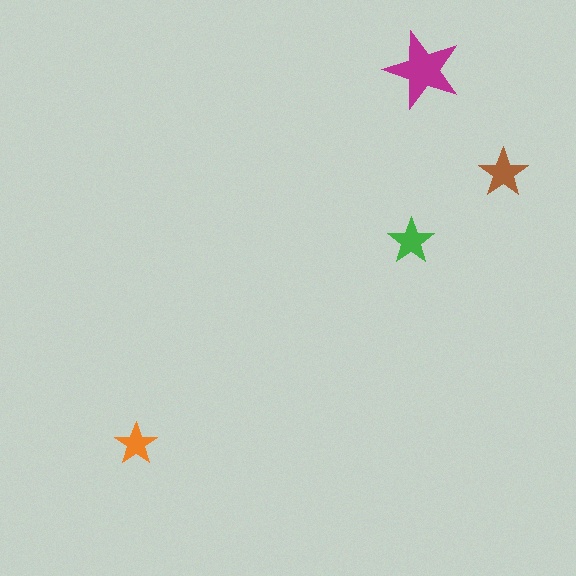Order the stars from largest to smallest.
the magenta one, the brown one, the green one, the orange one.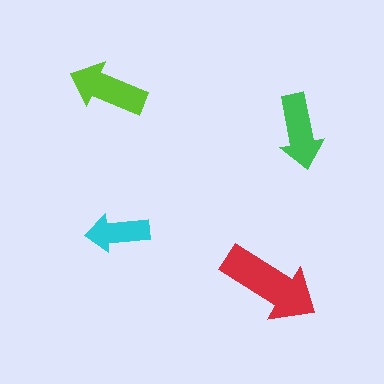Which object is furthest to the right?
The green arrow is rightmost.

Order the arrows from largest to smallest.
the red one, the lime one, the green one, the cyan one.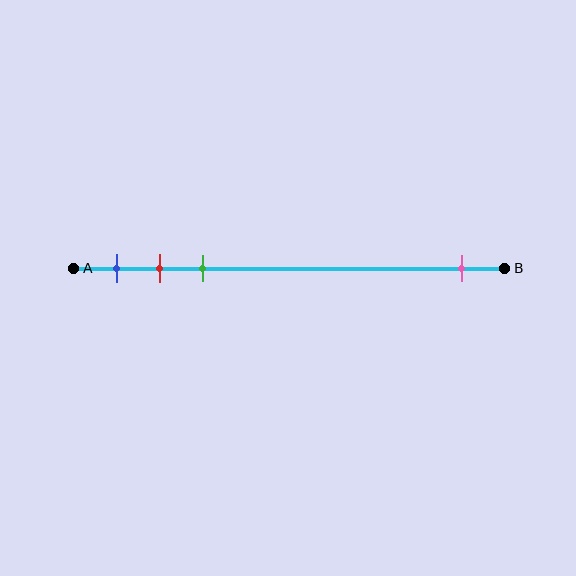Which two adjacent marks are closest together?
The red and green marks are the closest adjacent pair.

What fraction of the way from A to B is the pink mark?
The pink mark is approximately 90% (0.9) of the way from A to B.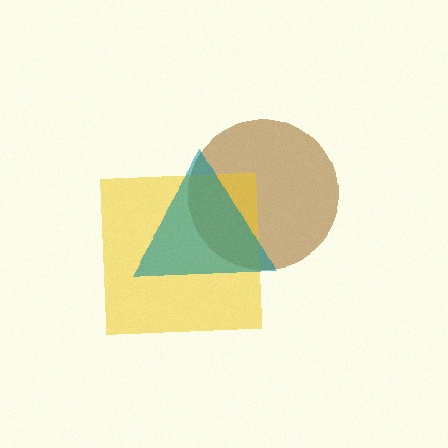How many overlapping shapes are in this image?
There are 3 overlapping shapes in the image.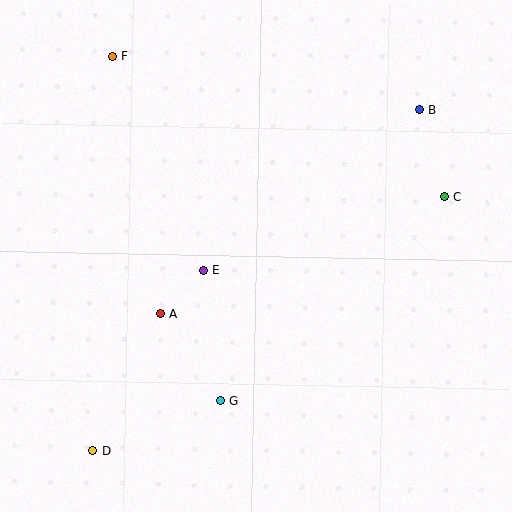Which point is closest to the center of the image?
Point E at (203, 270) is closest to the center.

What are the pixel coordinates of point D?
Point D is at (93, 451).